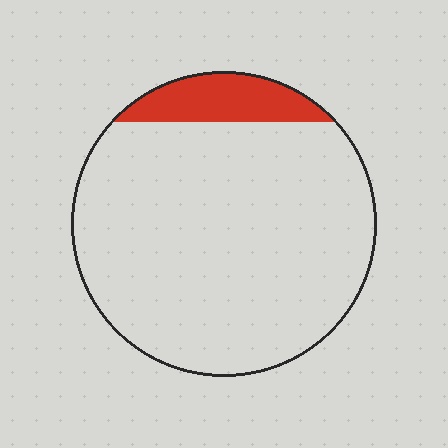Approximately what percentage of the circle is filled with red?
Approximately 10%.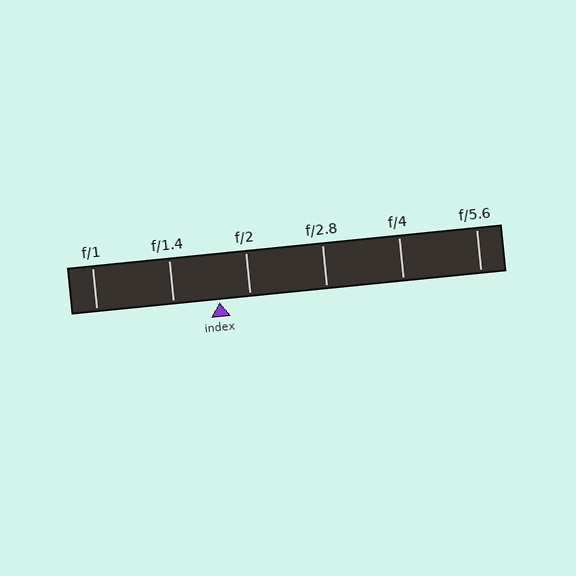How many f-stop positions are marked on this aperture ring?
There are 6 f-stop positions marked.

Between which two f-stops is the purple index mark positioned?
The index mark is between f/1.4 and f/2.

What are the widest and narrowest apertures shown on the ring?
The widest aperture shown is f/1 and the narrowest is f/5.6.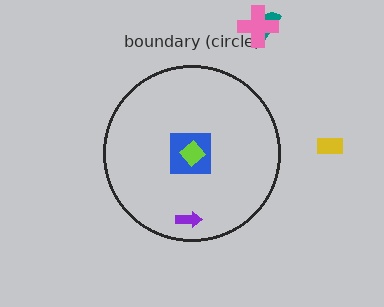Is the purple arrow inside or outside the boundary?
Inside.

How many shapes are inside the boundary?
4 inside, 3 outside.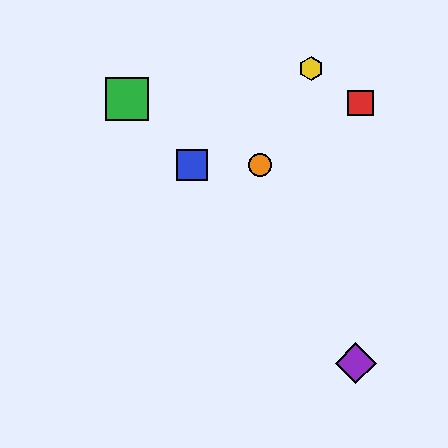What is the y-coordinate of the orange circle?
The orange circle is at y≈165.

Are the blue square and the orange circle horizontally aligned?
Yes, both are at y≈165.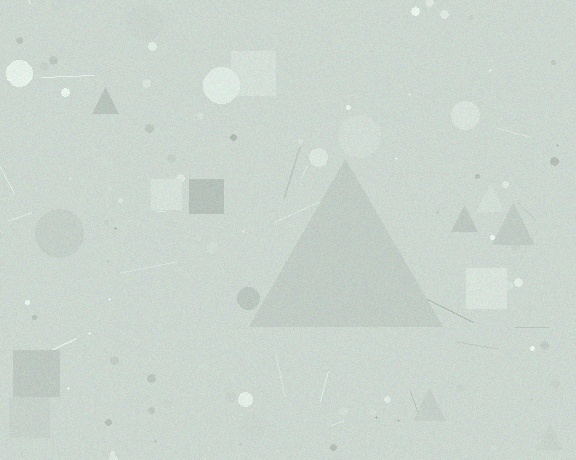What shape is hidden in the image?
A triangle is hidden in the image.